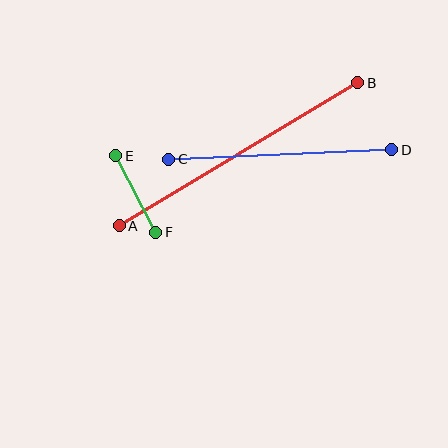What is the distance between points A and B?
The distance is approximately 279 pixels.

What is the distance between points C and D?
The distance is approximately 223 pixels.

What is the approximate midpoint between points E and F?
The midpoint is at approximately (136, 194) pixels.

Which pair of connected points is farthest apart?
Points A and B are farthest apart.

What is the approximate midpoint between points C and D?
The midpoint is at approximately (280, 154) pixels.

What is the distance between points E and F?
The distance is approximately 86 pixels.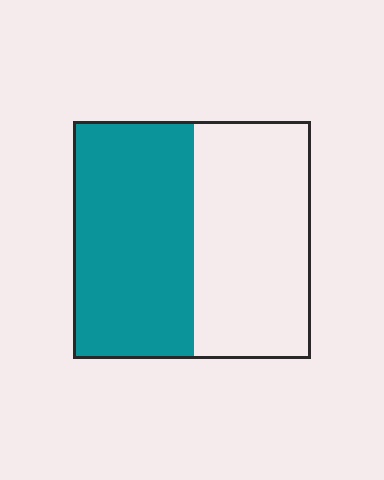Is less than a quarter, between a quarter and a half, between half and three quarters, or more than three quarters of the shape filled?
Between half and three quarters.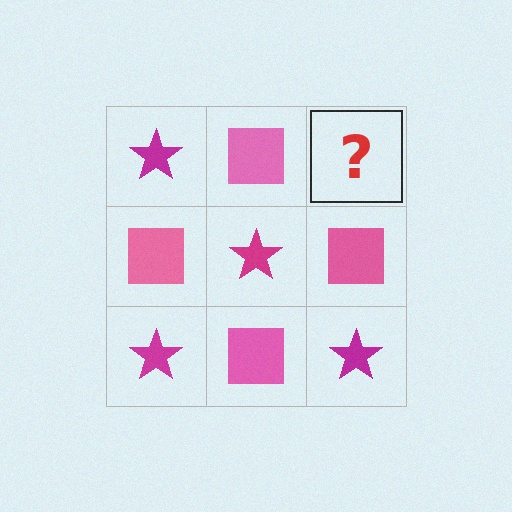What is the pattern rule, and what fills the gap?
The rule is that it alternates magenta star and pink square in a checkerboard pattern. The gap should be filled with a magenta star.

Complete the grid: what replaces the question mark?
The question mark should be replaced with a magenta star.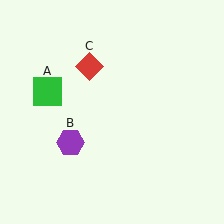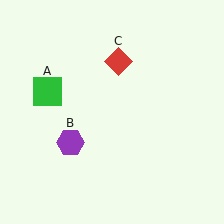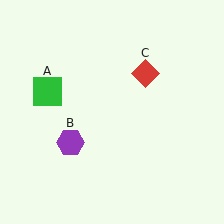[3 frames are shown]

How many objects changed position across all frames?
1 object changed position: red diamond (object C).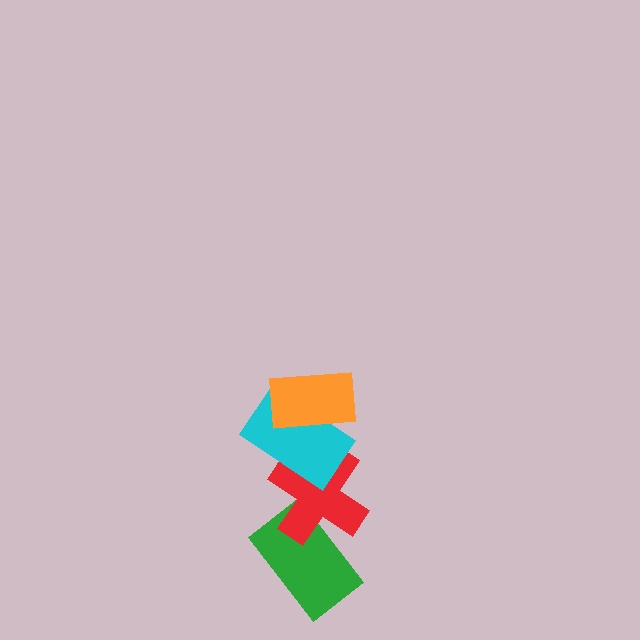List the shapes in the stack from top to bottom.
From top to bottom: the orange rectangle, the cyan rectangle, the red cross, the green rectangle.